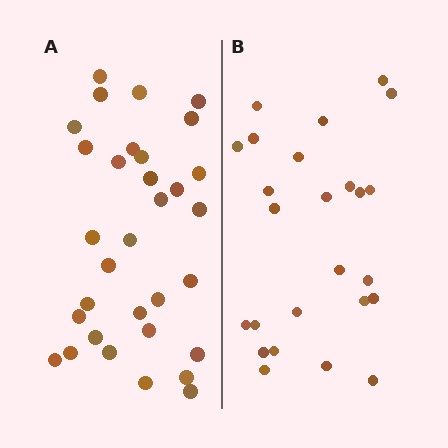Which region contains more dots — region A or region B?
Region A (the left region) has more dots.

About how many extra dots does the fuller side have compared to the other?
Region A has roughly 8 or so more dots than region B.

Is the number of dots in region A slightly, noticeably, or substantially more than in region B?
Region A has noticeably more, but not dramatically so. The ratio is roughly 1.3 to 1.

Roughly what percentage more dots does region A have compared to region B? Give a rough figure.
About 30% more.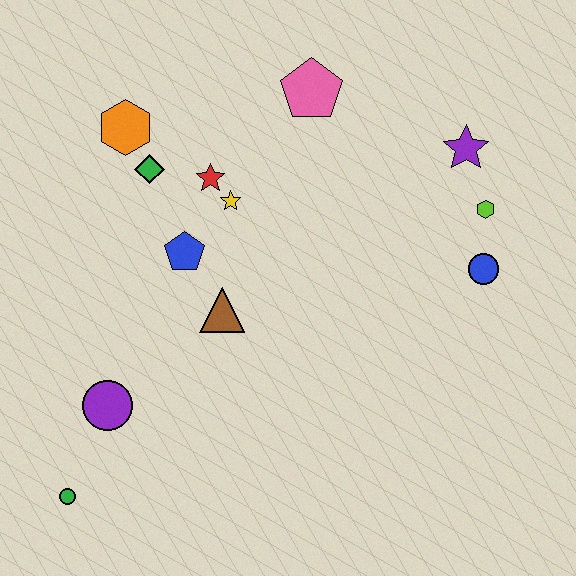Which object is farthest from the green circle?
The purple star is farthest from the green circle.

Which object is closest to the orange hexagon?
The green diamond is closest to the orange hexagon.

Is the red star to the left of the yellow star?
Yes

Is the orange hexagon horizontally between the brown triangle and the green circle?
Yes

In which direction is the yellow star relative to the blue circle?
The yellow star is to the left of the blue circle.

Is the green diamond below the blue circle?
No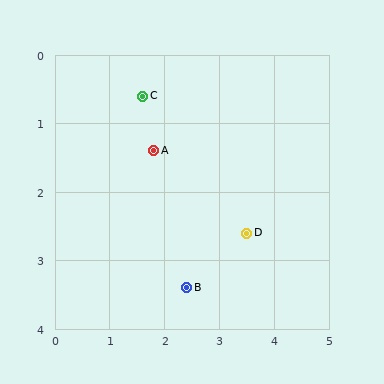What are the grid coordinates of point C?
Point C is at approximately (1.6, 0.6).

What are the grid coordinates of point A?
Point A is at approximately (1.8, 1.4).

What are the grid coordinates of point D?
Point D is at approximately (3.5, 2.6).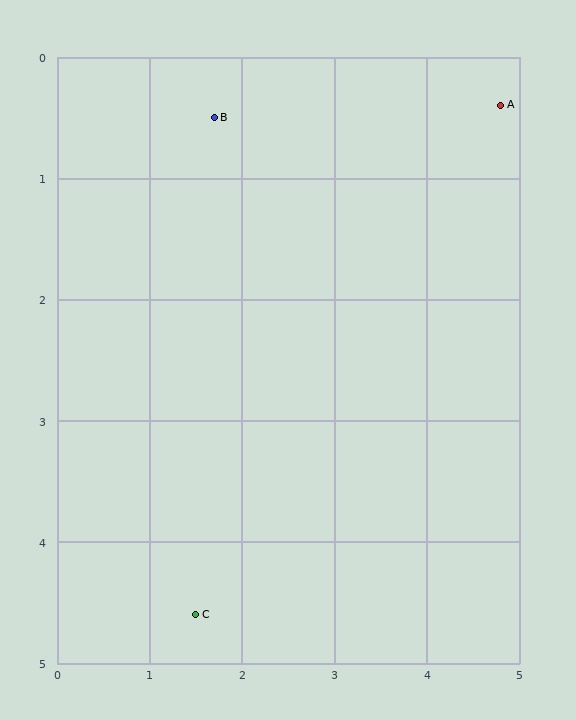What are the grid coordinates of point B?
Point B is at approximately (1.7, 0.5).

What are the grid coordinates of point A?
Point A is at approximately (4.8, 0.4).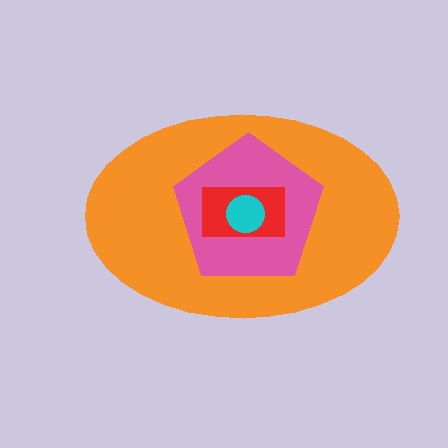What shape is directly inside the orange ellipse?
The pink pentagon.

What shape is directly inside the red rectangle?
The cyan circle.